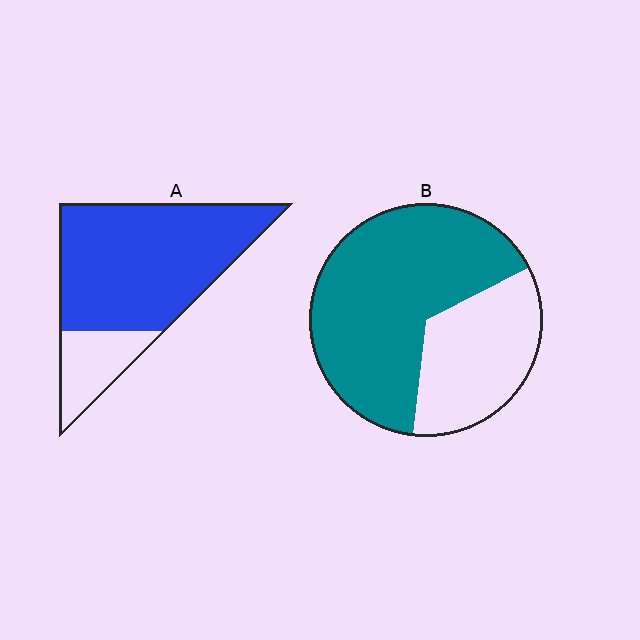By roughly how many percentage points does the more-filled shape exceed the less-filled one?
By roughly 15 percentage points (A over B).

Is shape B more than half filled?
Yes.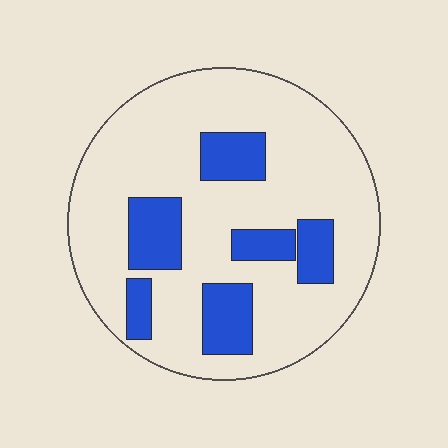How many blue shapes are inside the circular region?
6.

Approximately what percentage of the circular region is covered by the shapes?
Approximately 20%.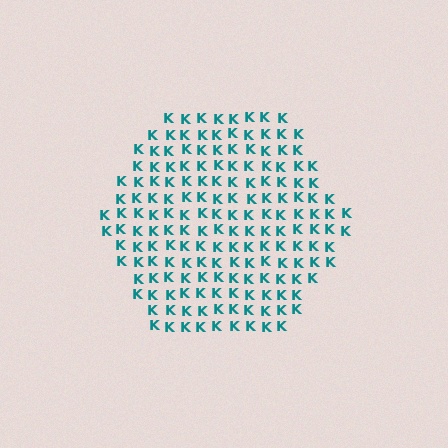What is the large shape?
The large shape is a hexagon.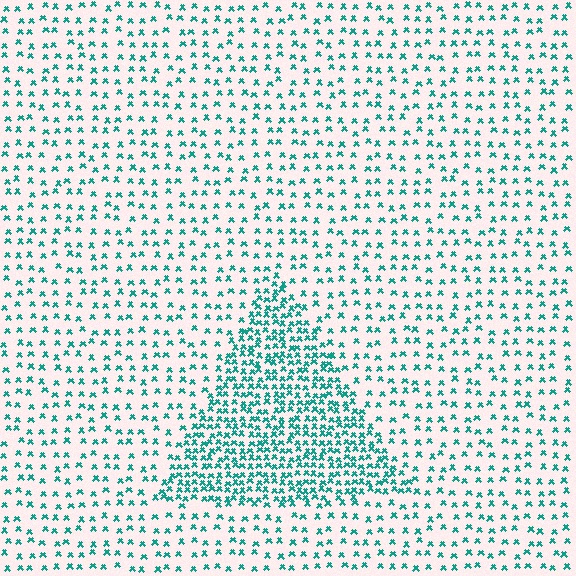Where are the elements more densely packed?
The elements are more densely packed inside the triangle boundary.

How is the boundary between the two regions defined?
The boundary is defined by a change in element density (approximately 2.4x ratio). All elements are the same color, size, and shape.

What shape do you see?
I see a triangle.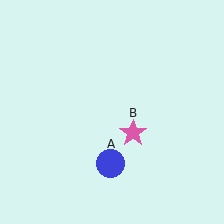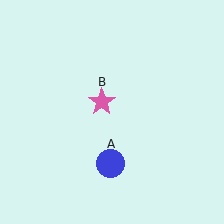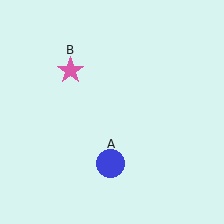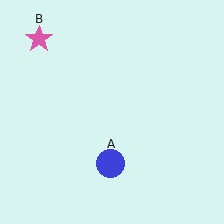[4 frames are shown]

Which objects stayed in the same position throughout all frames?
Blue circle (object A) remained stationary.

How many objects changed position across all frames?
1 object changed position: pink star (object B).